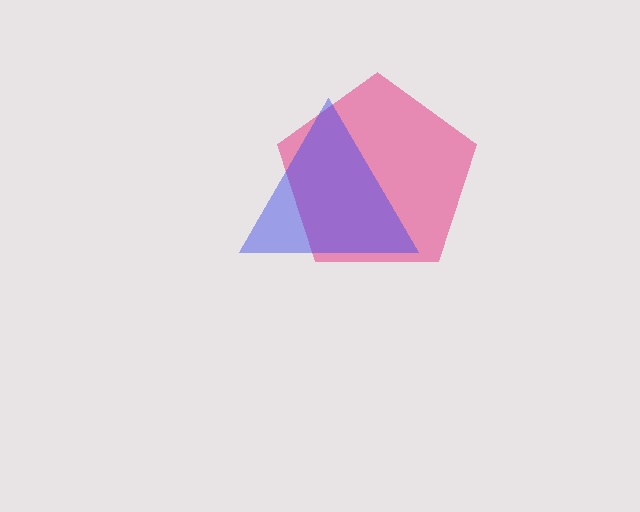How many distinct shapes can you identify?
There are 2 distinct shapes: a pink pentagon, a blue triangle.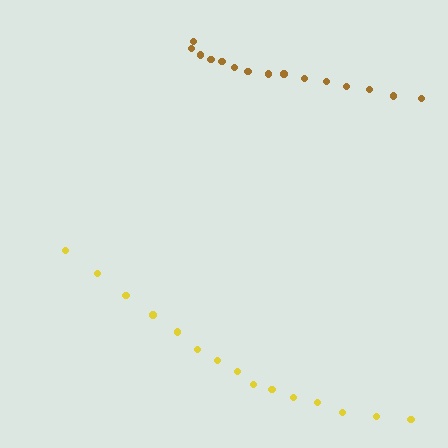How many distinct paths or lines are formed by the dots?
There are 2 distinct paths.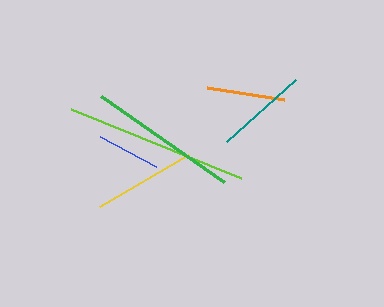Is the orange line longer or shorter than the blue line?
The orange line is longer than the blue line.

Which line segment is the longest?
The lime line is the longest at approximately 183 pixels.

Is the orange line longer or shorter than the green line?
The green line is longer than the orange line.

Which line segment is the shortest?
The blue line is the shortest at approximately 63 pixels.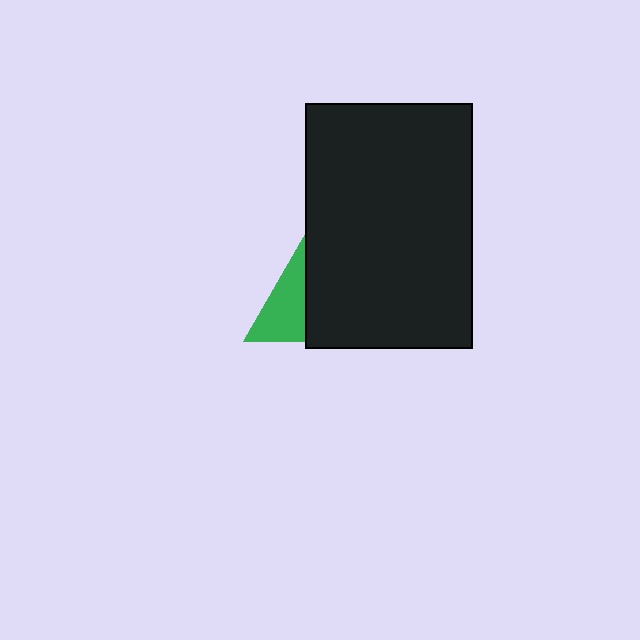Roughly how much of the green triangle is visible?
A small part of it is visible (roughly 41%).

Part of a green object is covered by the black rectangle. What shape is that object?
It is a triangle.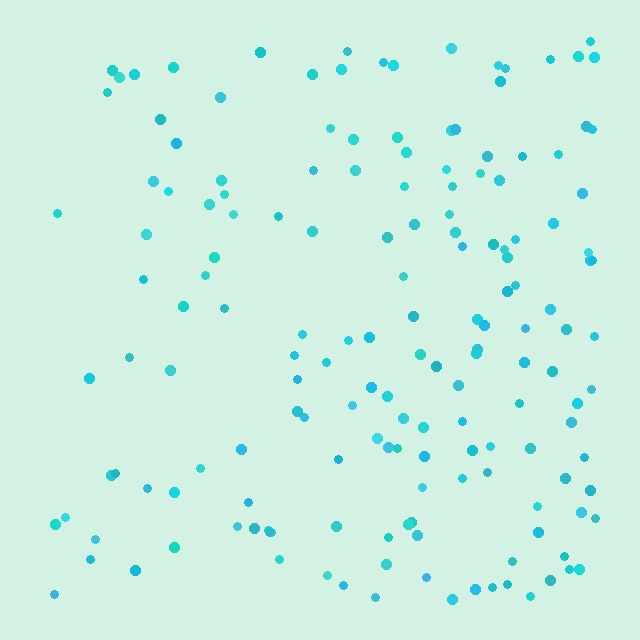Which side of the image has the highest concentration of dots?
The right.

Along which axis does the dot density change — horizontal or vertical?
Horizontal.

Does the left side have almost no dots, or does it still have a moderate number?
Still a moderate number, just noticeably fewer than the right.